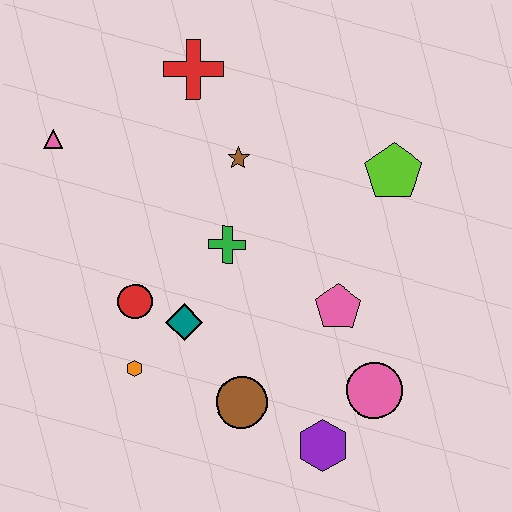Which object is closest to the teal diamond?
The red circle is closest to the teal diamond.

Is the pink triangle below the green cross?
No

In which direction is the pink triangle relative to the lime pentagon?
The pink triangle is to the left of the lime pentagon.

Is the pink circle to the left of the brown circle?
No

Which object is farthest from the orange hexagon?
The lime pentagon is farthest from the orange hexagon.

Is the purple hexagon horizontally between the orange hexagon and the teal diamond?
No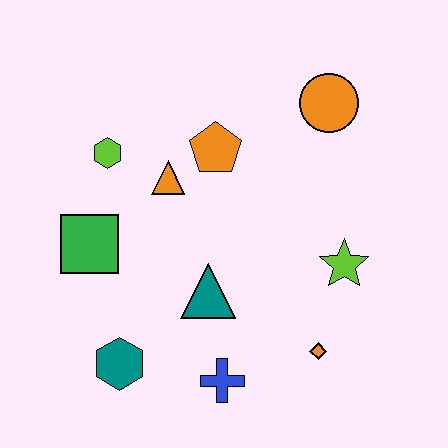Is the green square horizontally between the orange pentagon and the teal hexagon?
No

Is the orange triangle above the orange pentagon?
No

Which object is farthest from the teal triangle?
The orange circle is farthest from the teal triangle.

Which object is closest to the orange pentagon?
The orange triangle is closest to the orange pentagon.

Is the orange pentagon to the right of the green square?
Yes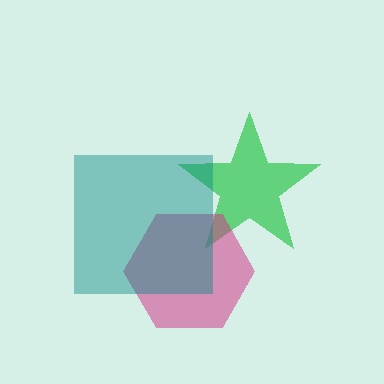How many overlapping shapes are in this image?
There are 3 overlapping shapes in the image.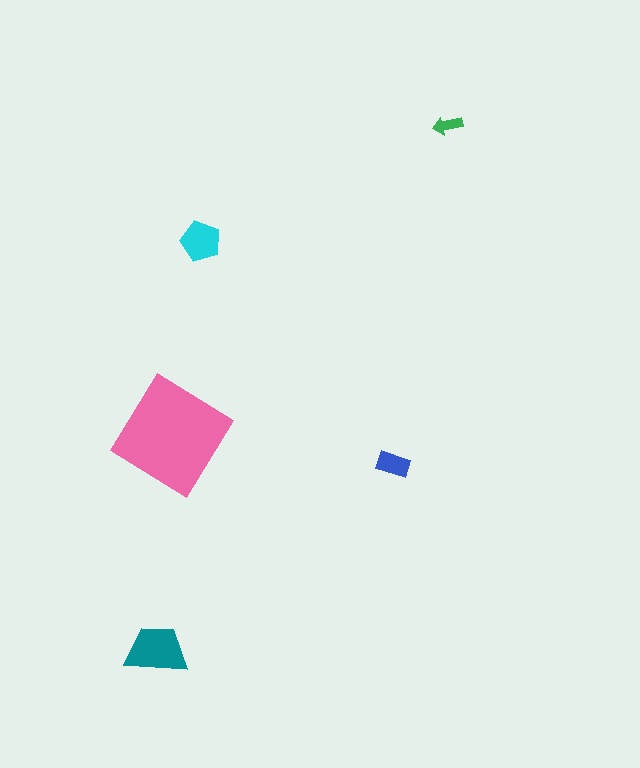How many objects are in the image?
There are 5 objects in the image.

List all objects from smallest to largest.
The green arrow, the blue rectangle, the cyan pentagon, the teal trapezoid, the pink diamond.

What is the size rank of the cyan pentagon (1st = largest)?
3rd.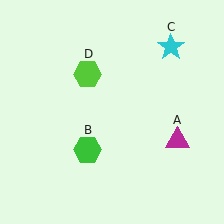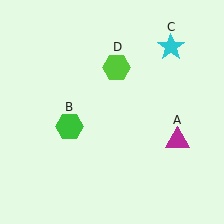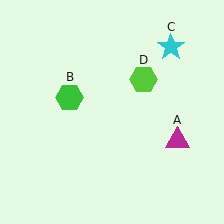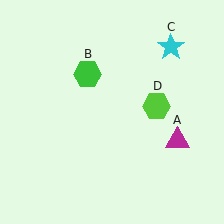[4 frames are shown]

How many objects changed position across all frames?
2 objects changed position: green hexagon (object B), lime hexagon (object D).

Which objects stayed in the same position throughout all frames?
Magenta triangle (object A) and cyan star (object C) remained stationary.